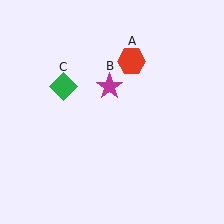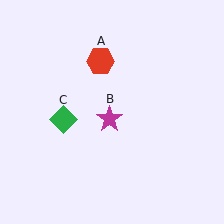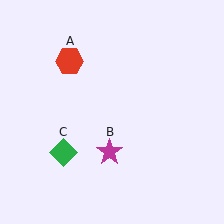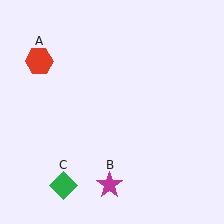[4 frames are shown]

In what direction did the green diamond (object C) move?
The green diamond (object C) moved down.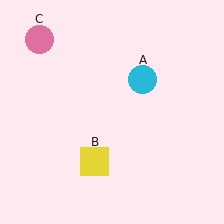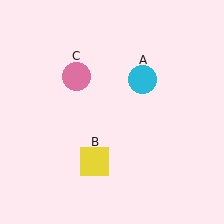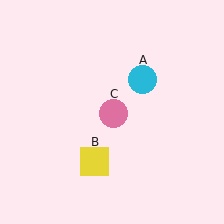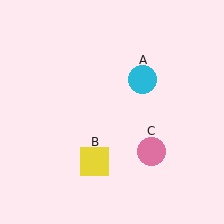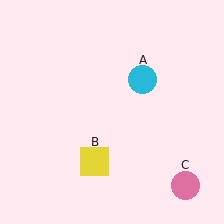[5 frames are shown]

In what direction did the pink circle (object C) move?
The pink circle (object C) moved down and to the right.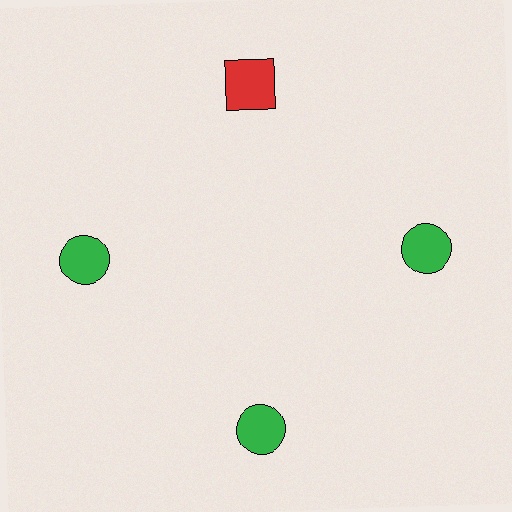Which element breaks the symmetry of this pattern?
The red square at roughly the 12 o'clock position breaks the symmetry. All other shapes are green circles.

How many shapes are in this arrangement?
There are 4 shapes arranged in a ring pattern.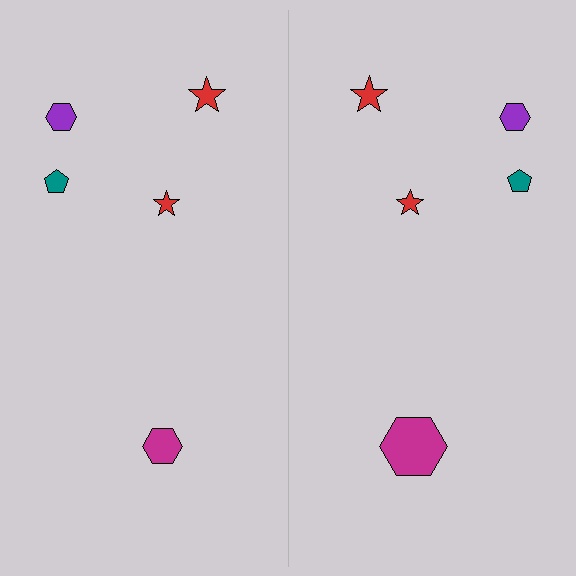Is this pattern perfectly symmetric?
No, the pattern is not perfectly symmetric. The magenta hexagon on the right side has a different size than its mirror counterpart.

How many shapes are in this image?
There are 10 shapes in this image.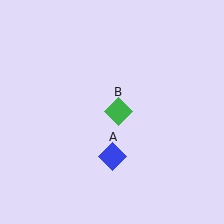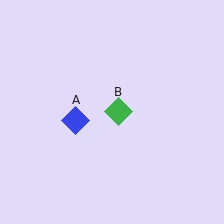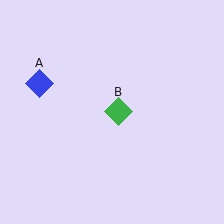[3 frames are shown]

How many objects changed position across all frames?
1 object changed position: blue diamond (object A).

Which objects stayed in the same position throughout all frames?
Green diamond (object B) remained stationary.